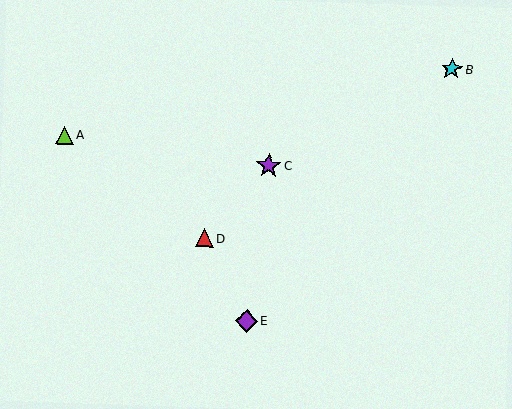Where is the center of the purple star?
The center of the purple star is at (269, 166).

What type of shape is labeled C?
Shape C is a purple star.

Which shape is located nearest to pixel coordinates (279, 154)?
The purple star (labeled C) at (269, 166) is nearest to that location.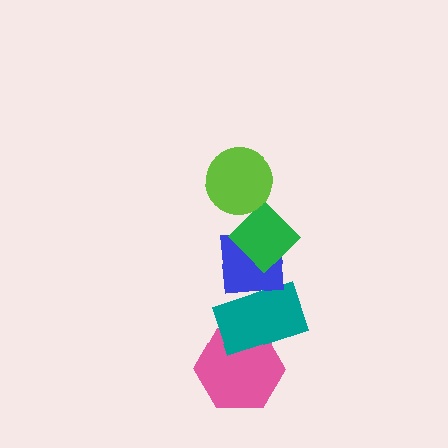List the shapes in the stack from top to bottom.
From top to bottom: the lime circle, the green diamond, the blue square, the teal rectangle, the pink hexagon.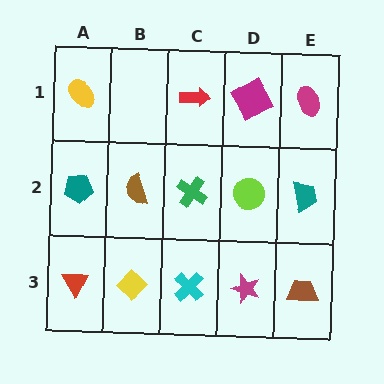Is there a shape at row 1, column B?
No, that cell is empty.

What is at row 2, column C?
A green cross.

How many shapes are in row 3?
5 shapes.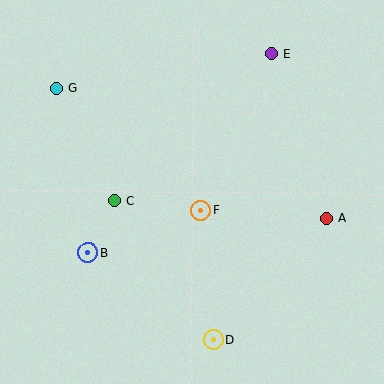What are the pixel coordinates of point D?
Point D is at (213, 340).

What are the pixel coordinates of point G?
Point G is at (56, 88).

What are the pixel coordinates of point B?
Point B is at (88, 253).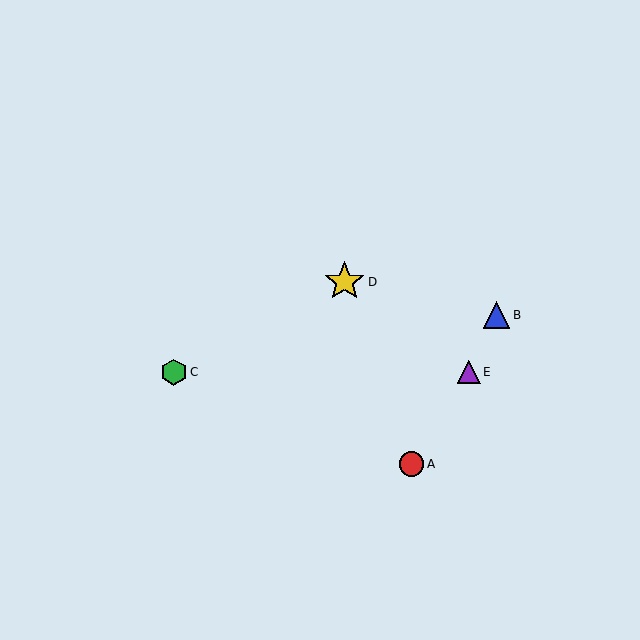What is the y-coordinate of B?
Object B is at y≈315.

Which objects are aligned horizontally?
Objects C, E are aligned horizontally.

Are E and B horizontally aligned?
No, E is at y≈372 and B is at y≈315.